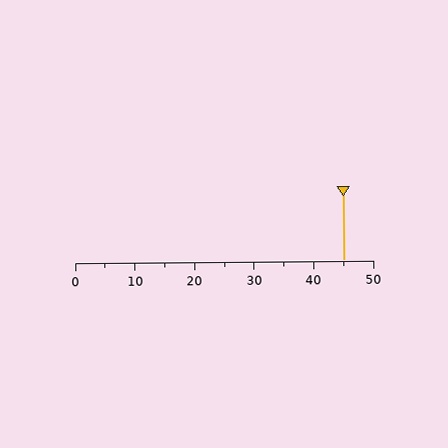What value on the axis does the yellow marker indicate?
The marker indicates approximately 45.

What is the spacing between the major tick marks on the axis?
The major ticks are spaced 10 apart.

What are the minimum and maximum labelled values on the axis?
The axis runs from 0 to 50.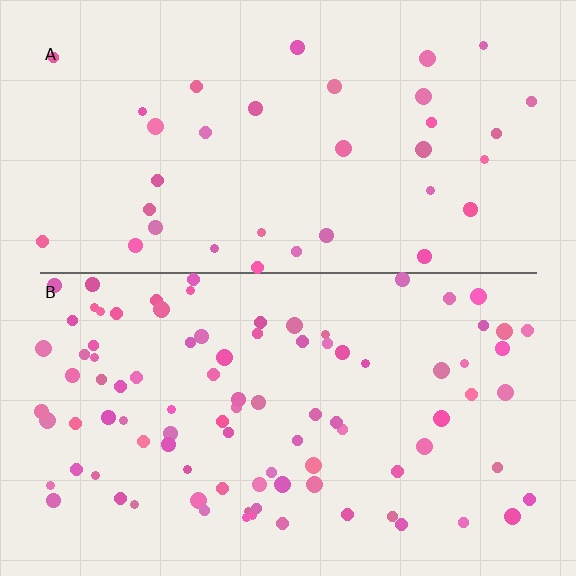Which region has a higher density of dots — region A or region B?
B (the bottom).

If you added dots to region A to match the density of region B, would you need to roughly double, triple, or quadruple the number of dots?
Approximately triple.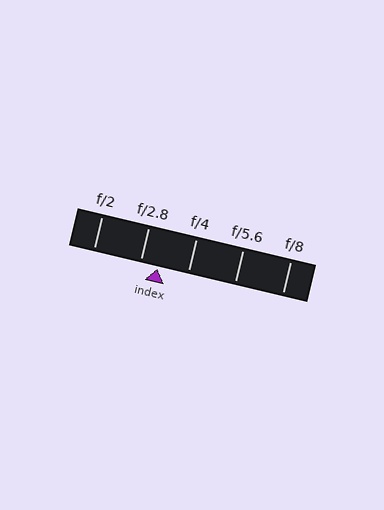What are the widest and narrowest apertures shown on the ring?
The widest aperture shown is f/2 and the narrowest is f/8.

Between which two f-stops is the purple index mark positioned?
The index mark is between f/2.8 and f/4.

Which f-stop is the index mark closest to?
The index mark is closest to f/2.8.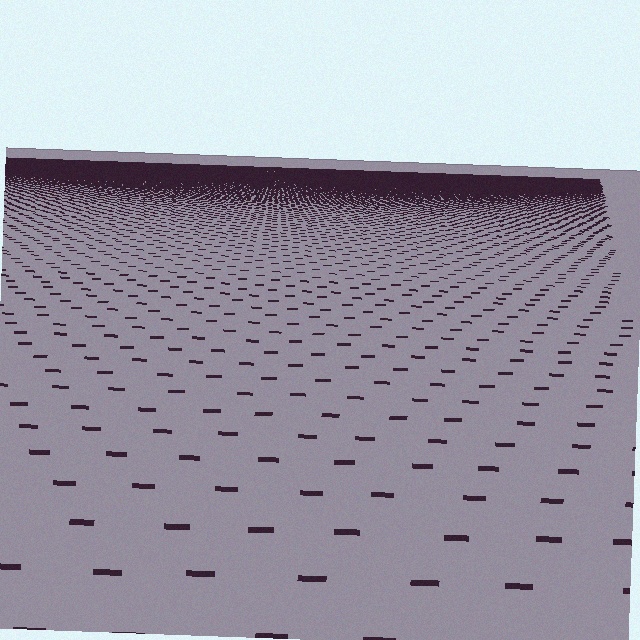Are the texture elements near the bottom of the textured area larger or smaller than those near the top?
Larger. Near the bottom, elements are closer to the viewer and appear at a bigger on-screen size.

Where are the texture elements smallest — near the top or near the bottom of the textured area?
Near the top.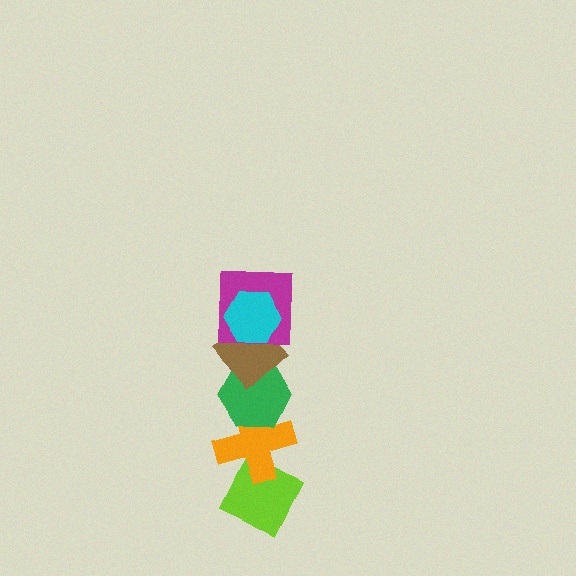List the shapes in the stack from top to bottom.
From top to bottom: the cyan hexagon, the magenta square, the brown diamond, the green hexagon, the orange cross, the lime diamond.